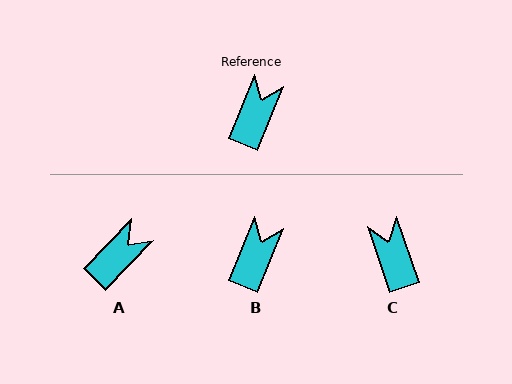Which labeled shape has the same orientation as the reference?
B.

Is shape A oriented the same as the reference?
No, it is off by about 22 degrees.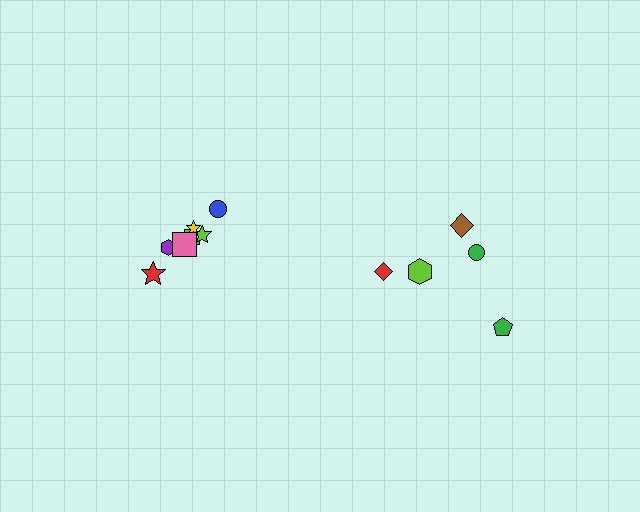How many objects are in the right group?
There are 5 objects.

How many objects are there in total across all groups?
There are 12 objects.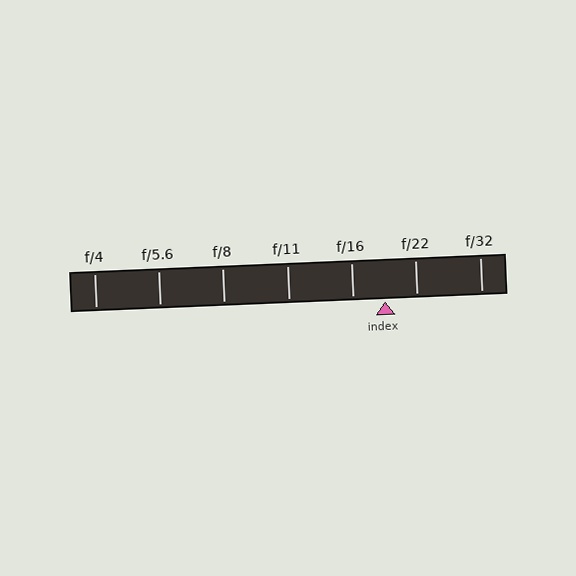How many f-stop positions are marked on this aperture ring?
There are 7 f-stop positions marked.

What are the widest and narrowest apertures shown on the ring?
The widest aperture shown is f/4 and the narrowest is f/32.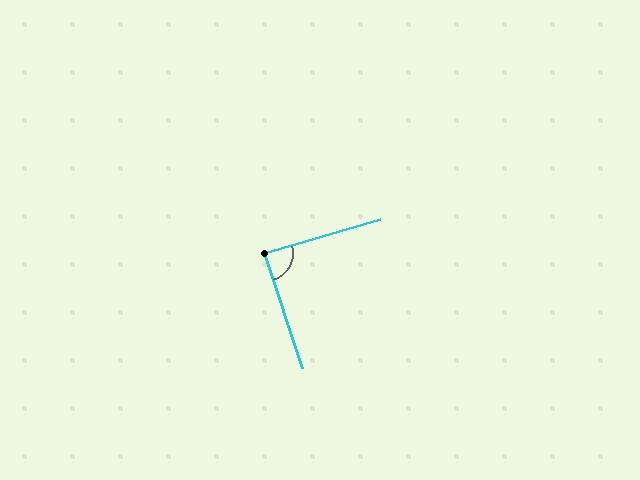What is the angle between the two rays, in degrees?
Approximately 88 degrees.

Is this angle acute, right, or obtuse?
It is approximately a right angle.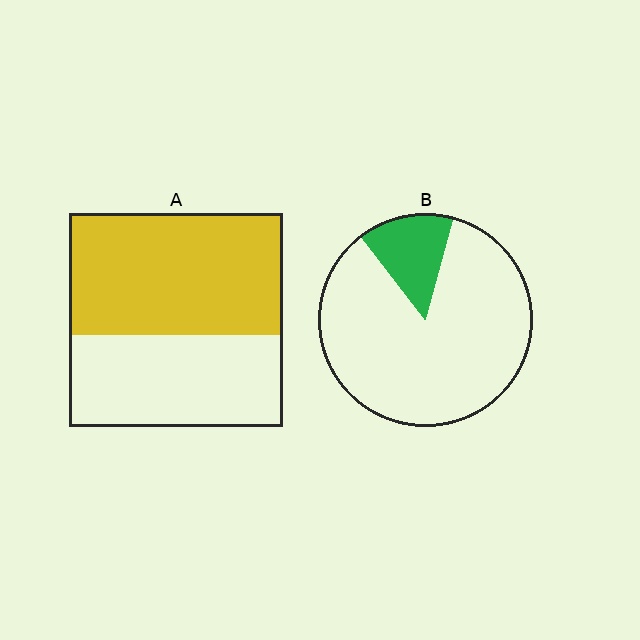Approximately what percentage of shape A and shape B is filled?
A is approximately 55% and B is approximately 15%.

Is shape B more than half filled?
No.